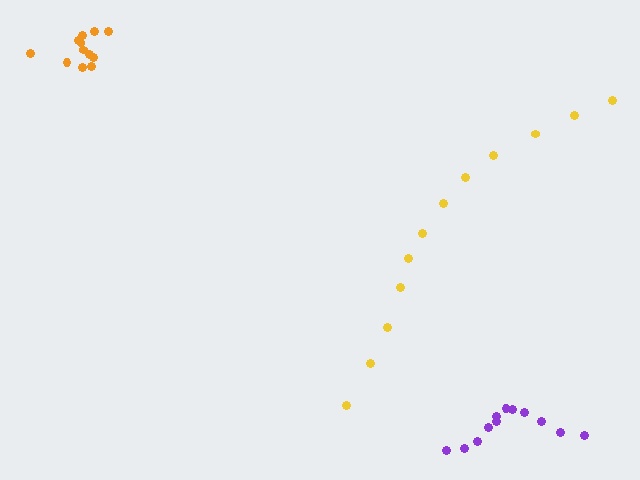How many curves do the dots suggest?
There are 3 distinct paths.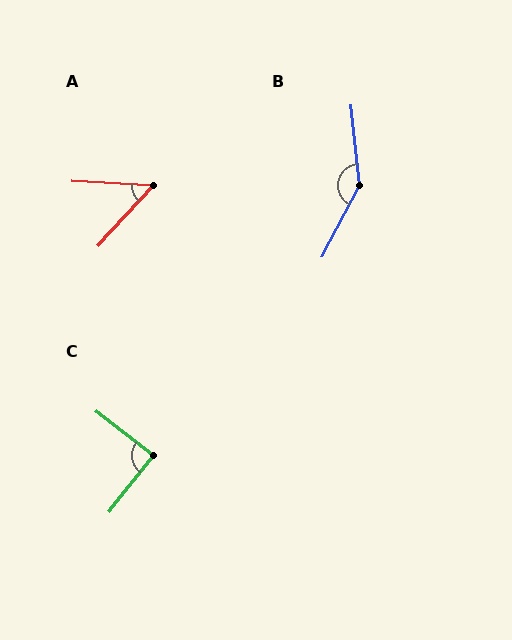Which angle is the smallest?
A, at approximately 50 degrees.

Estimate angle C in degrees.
Approximately 90 degrees.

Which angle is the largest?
B, at approximately 146 degrees.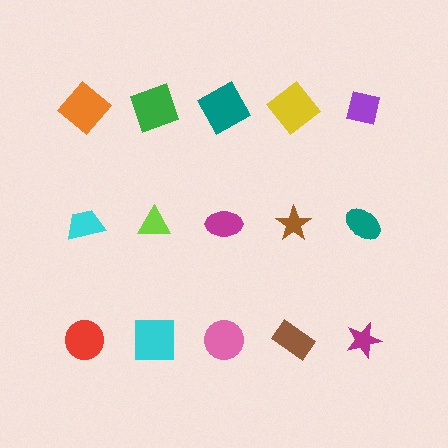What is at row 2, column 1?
A cyan trapezoid.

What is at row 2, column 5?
A teal ellipse.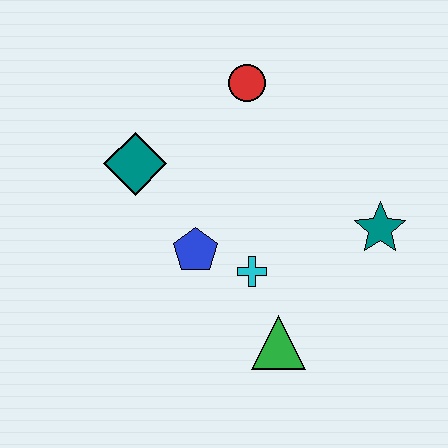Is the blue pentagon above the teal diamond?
No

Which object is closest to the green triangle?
The cyan cross is closest to the green triangle.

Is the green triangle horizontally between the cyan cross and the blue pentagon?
No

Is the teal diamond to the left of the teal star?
Yes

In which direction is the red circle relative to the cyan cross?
The red circle is above the cyan cross.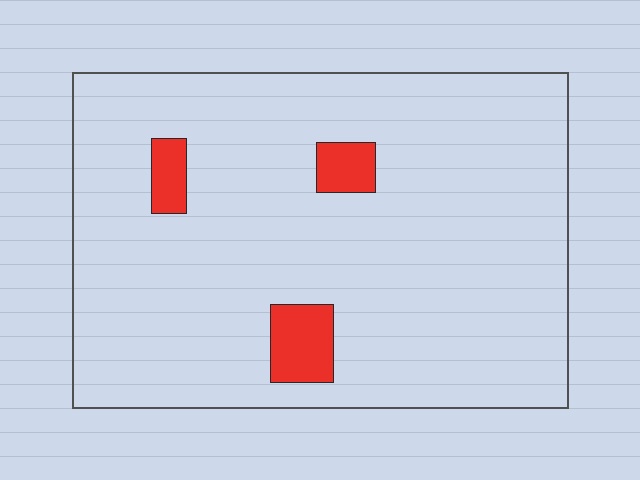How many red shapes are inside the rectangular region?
3.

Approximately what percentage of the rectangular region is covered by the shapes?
Approximately 5%.